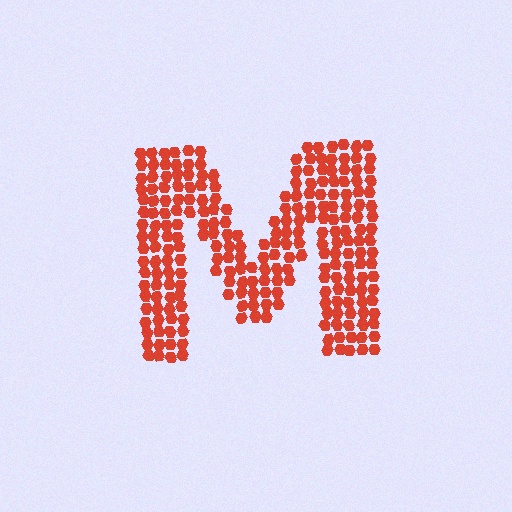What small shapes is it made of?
It is made of small hexagons.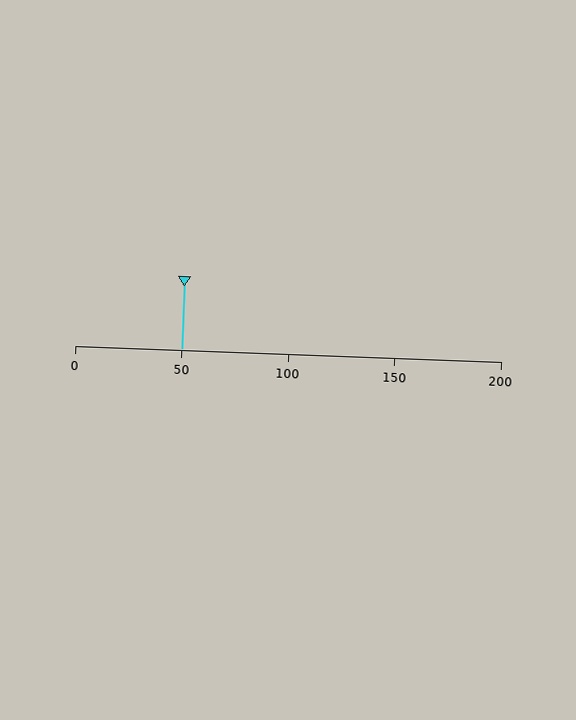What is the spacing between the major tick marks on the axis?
The major ticks are spaced 50 apart.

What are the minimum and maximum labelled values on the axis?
The axis runs from 0 to 200.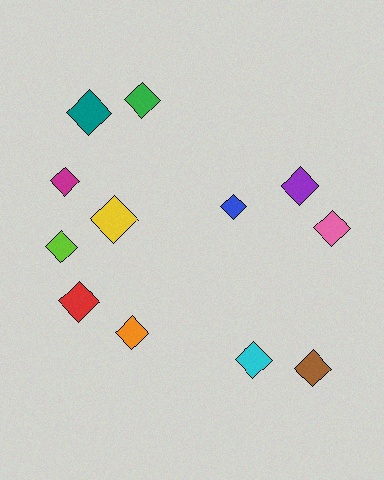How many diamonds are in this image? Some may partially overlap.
There are 12 diamonds.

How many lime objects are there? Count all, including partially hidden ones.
There is 1 lime object.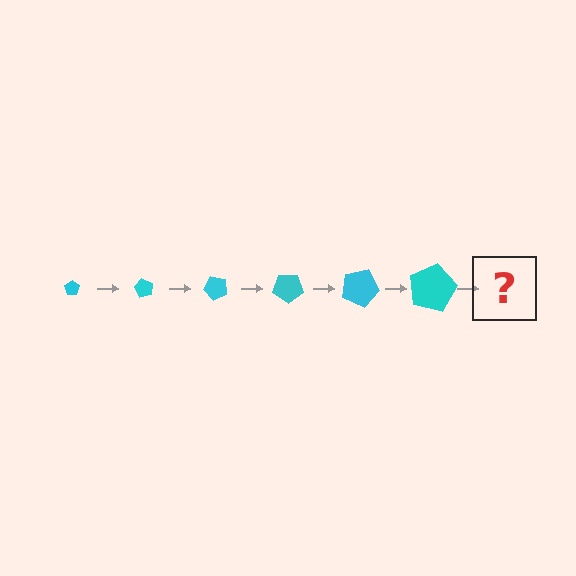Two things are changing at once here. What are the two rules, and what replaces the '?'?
The two rules are that the pentagon grows larger each step and it rotates 60 degrees each step. The '?' should be a pentagon, larger than the previous one and rotated 360 degrees from the start.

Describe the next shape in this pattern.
It should be a pentagon, larger than the previous one and rotated 360 degrees from the start.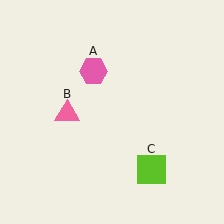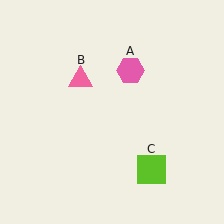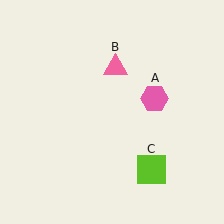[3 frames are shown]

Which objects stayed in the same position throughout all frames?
Lime square (object C) remained stationary.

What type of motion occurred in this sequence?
The pink hexagon (object A), pink triangle (object B) rotated clockwise around the center of the scene.